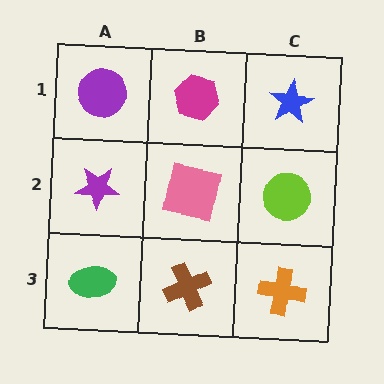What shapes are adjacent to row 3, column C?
A lime circle (row 2, column C), a brown cross (row 3, column B).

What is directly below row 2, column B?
A brown cross.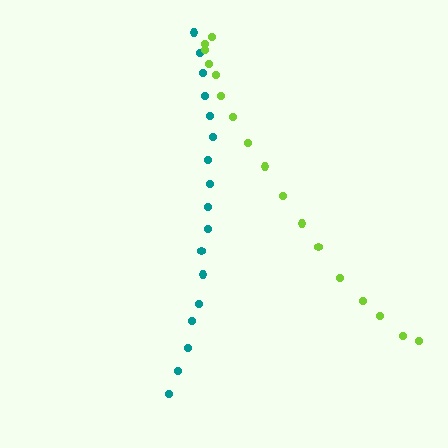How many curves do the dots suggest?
There are 2 distinct paths.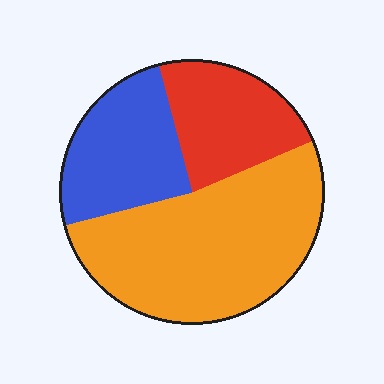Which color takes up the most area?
Orange, at roughly 50%.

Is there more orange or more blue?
Orange.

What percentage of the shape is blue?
Blue covers around 25% of the shape.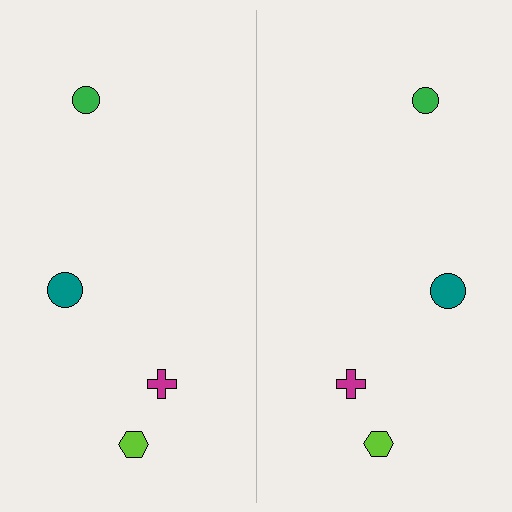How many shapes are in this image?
There are 8 shapes in this image.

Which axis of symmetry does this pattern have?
The pattern has a vertical axis of symmetry running through the center of the image.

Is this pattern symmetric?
Yes, this pattern has bilateral (reflection) symmetry.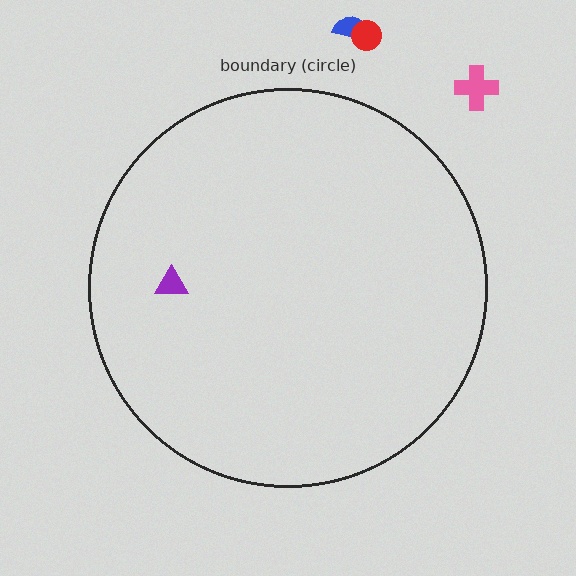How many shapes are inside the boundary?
1 inside, 3 outside.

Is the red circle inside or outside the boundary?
Outside.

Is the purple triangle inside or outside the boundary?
Inside.